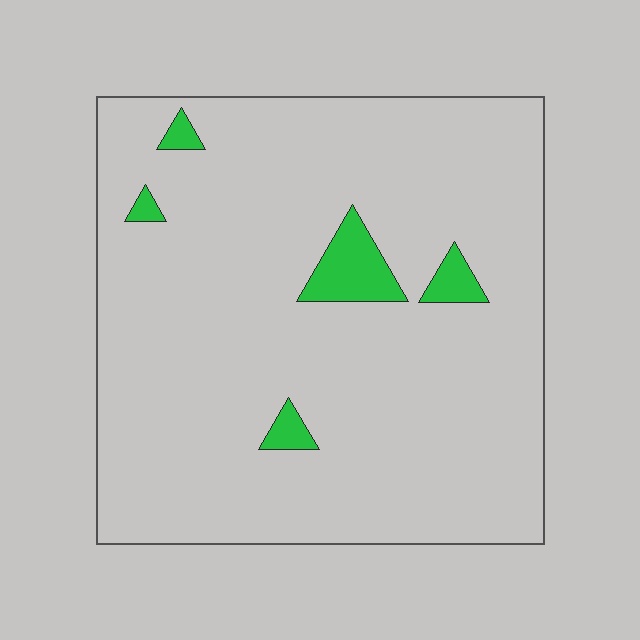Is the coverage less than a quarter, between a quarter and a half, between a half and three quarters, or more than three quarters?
Less than a quarter.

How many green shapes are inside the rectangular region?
5.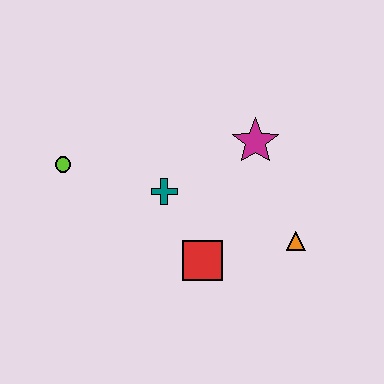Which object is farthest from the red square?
The lime circle is farthest from the red square.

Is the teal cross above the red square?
Yes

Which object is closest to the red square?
The teal cross is closest to the red square.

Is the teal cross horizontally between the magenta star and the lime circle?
Yes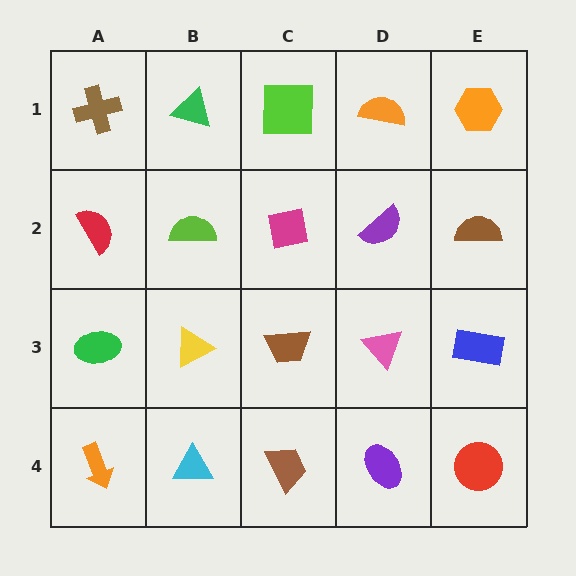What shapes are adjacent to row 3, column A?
A red semicircle (row 2, column A), an orange arrow (row 4, column A), a yellow triangle (row 3, column B).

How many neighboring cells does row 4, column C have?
3.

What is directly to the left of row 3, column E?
A pink triangle.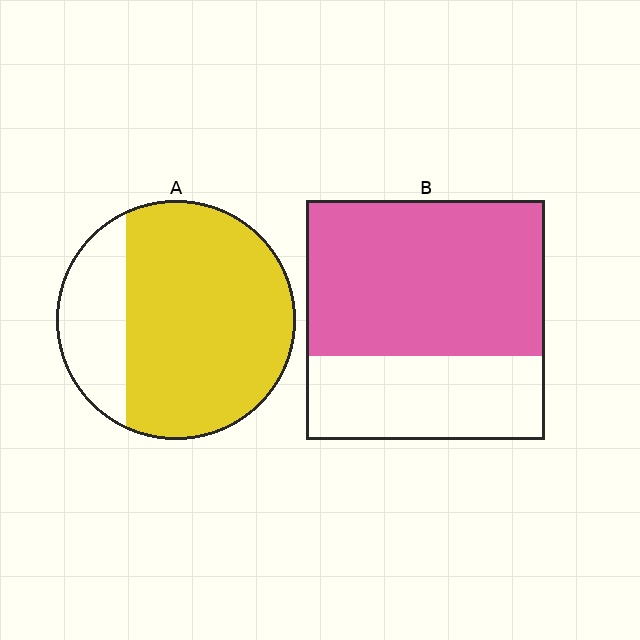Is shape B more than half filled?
Yes.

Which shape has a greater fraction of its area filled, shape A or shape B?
Shape A.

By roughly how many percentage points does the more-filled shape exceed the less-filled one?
By roughly 10 percentage points (A over B).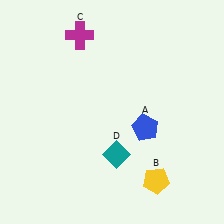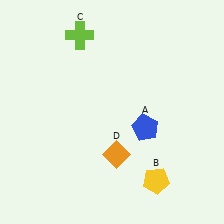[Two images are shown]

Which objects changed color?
C changed from magenta to lime. D changed from teal to orange.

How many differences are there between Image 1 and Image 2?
There are 2 differences between the two images.